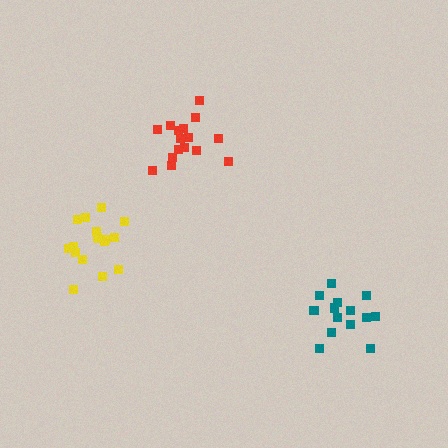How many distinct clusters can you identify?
There are 3 distinct clusters.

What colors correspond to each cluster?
The clusters are colored: yellow, teal, red.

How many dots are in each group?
Group 1: 17 dots, Group 2: 14 dots, Group 3: 16 dots (47 total).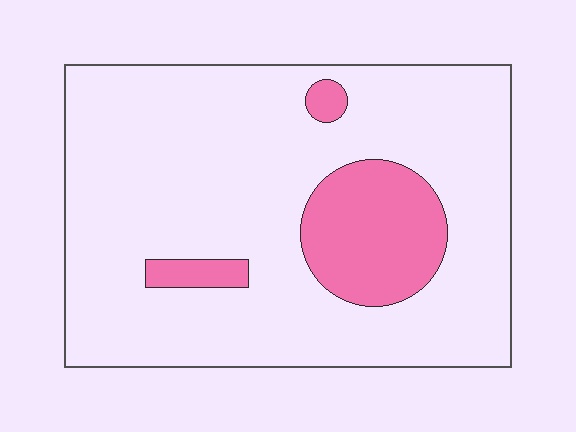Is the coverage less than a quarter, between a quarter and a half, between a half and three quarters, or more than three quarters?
Less than a quarter.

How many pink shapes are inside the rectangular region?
3.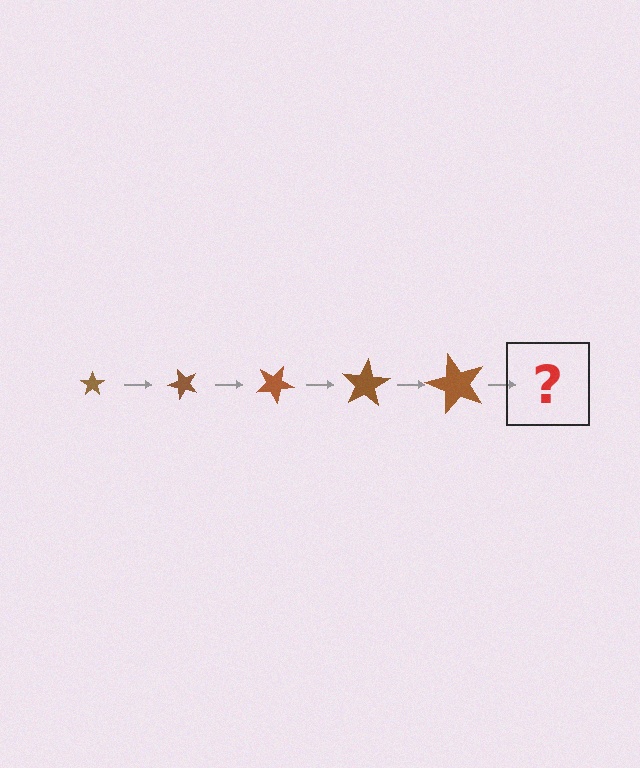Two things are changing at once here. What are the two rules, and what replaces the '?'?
The two rules are that the star grows larger each step and it rotates 50 degrees each step. The '?' should be a star, larger than the previous one and rotated 250 degrees from the start.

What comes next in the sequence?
The next element should be a star, larger than the previous one and rotated 250 degrees from the start.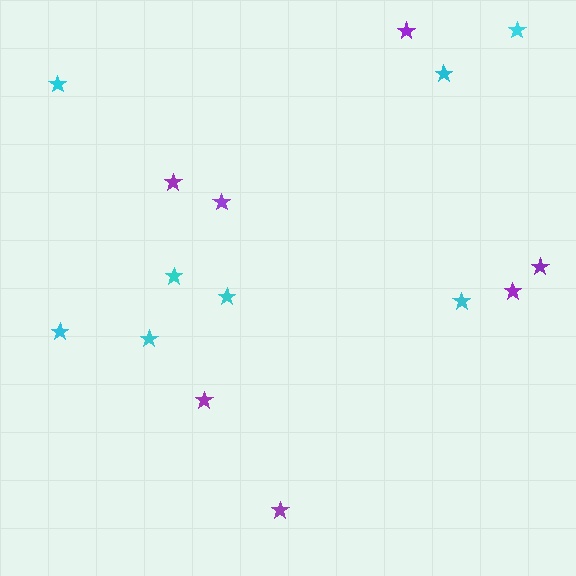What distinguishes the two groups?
There are 2 groups: one group of cyan stars (8) and one group of purple stars (7).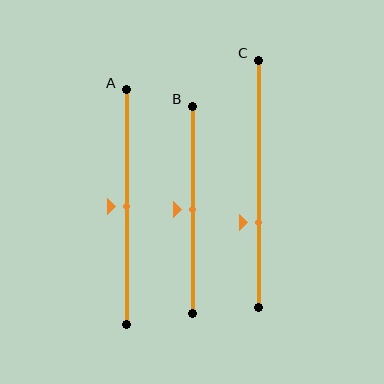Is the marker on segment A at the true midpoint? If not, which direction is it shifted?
Yes, the marker on segment A is at the true midpoint.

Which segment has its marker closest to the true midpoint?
Segment A has its marker closest to the true midpoint.